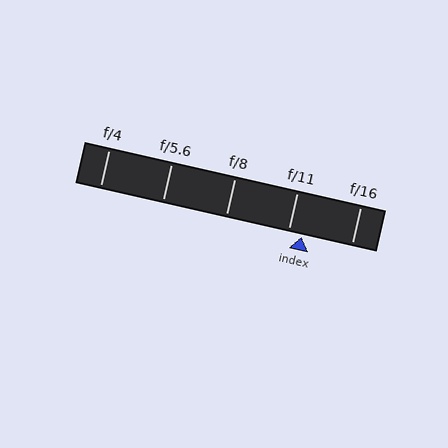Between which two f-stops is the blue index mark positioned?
The index mark is between f/11 and f/16.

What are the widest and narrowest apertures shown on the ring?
The widest aperture shown is f/4 and the narrowest is f/16.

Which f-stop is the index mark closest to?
The index mark is closest to f/11.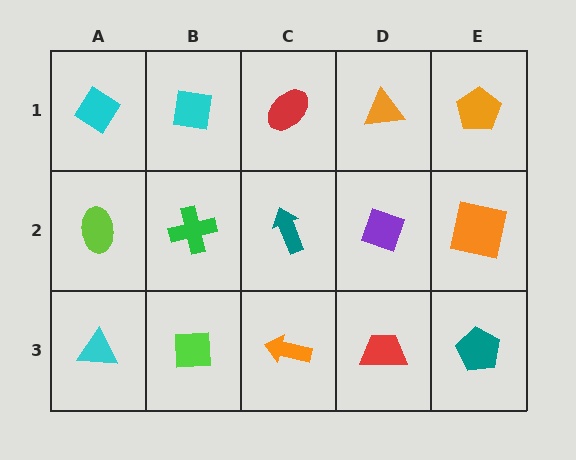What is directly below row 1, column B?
A green cross.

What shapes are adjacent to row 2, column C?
A red ellipse (row 1, column C), an orange arrow (row 3, column C), a green cross (row 2, column B), a purple diamond (row 2, column D).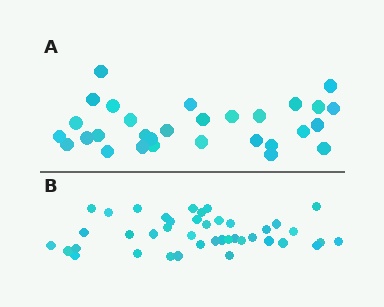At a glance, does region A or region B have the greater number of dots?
Region B (the bottom region) has more dots.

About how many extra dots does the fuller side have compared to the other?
Region B has roughly 12 or so more dots than region A.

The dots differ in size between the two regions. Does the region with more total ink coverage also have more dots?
No. Region A has more total ink coverage because its dots are larger, but region B actually contains more individual dots. Total area can be misleading — the number of items is what matters here.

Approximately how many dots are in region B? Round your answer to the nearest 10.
About 40 dots. (The exact count is 41, which rounds to 40.)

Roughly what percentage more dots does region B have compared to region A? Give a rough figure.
About 35% more.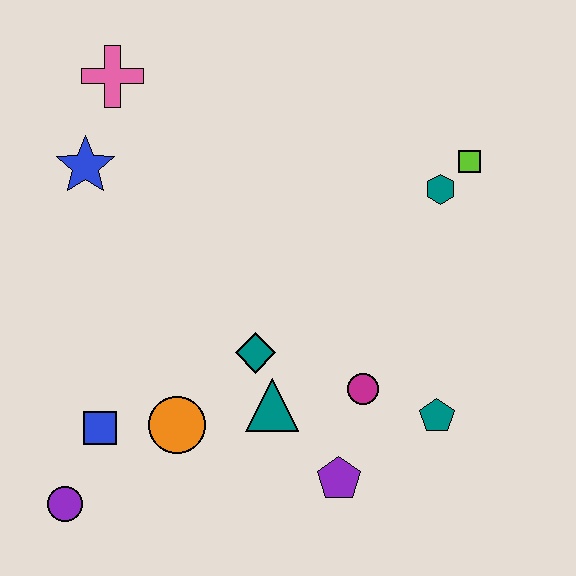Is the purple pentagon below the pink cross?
Yes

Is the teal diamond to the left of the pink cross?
No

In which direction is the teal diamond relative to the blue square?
The teal diamond is to the right of the blue square.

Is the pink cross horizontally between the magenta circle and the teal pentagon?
No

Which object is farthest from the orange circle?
The lime square is farthest from the orange circle.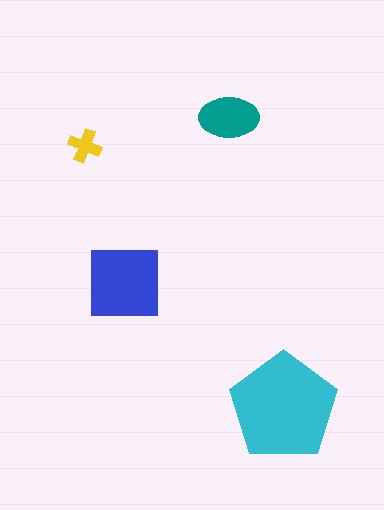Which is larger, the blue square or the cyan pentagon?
The cyan pentagon.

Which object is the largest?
The cyan pentagon.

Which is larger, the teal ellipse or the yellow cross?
The teal ellipse.